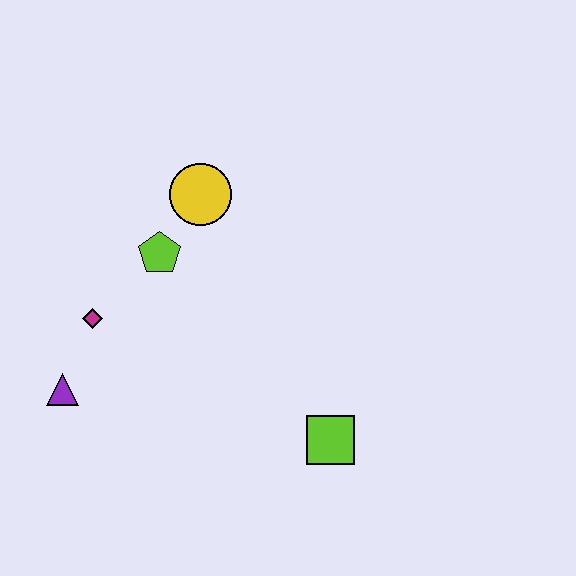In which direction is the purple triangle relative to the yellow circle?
The purple triangle is below the yellow circle.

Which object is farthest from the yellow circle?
The lime square is farthest from the yellow circle.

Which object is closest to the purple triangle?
The magenta diamond is closest to the purple triangle.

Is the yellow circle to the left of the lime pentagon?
No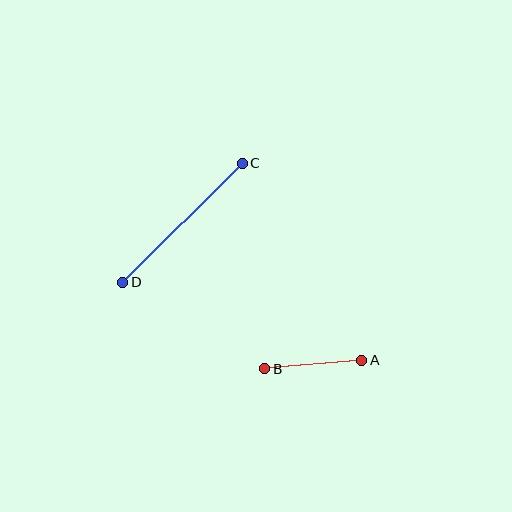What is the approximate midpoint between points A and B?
The midpoint is at approximately (313, 364) pixels.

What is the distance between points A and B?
The distance is approximately 97 pixels.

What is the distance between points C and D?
The distance is approximately 168 pixels.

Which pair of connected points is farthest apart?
Points C and D are farthest apart.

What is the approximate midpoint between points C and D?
The midpoint is at approximately (182, 223) pixels.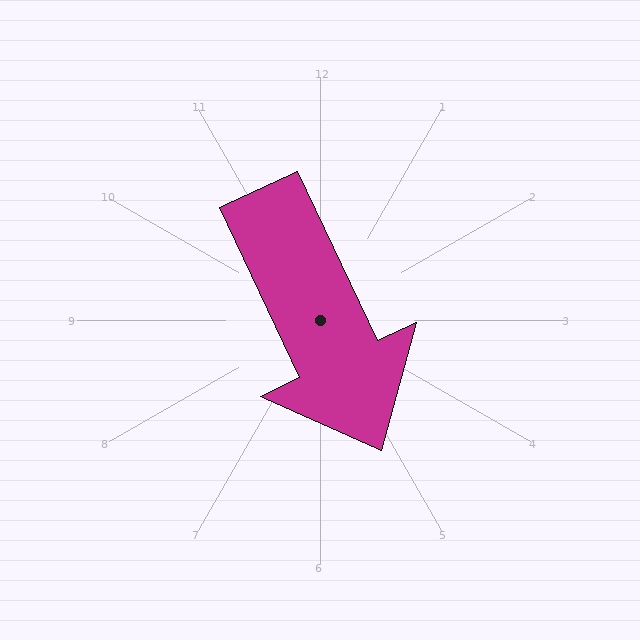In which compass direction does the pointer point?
Southeast.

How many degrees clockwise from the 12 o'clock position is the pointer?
Approximately 155 degrees.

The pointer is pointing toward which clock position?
Roughly 5 o'clock.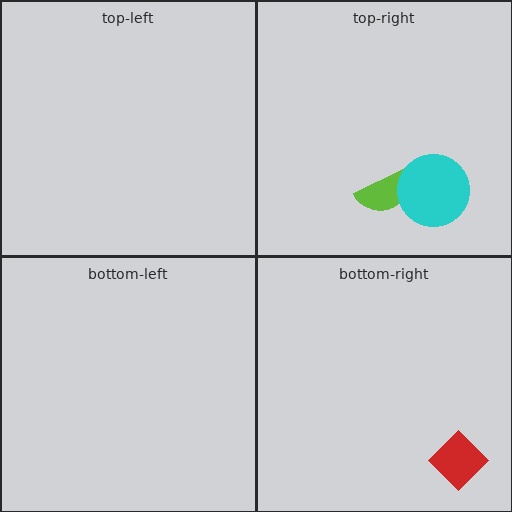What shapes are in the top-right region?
The lime semicircle, the cyan circle.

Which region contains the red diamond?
The bottom-right region.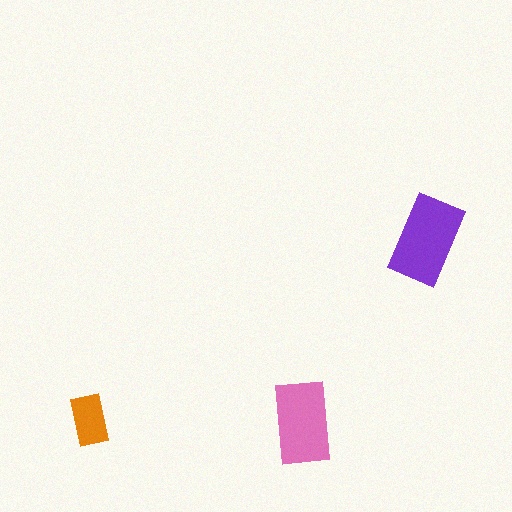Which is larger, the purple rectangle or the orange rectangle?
The purple one.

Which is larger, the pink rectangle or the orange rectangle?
The pink one.